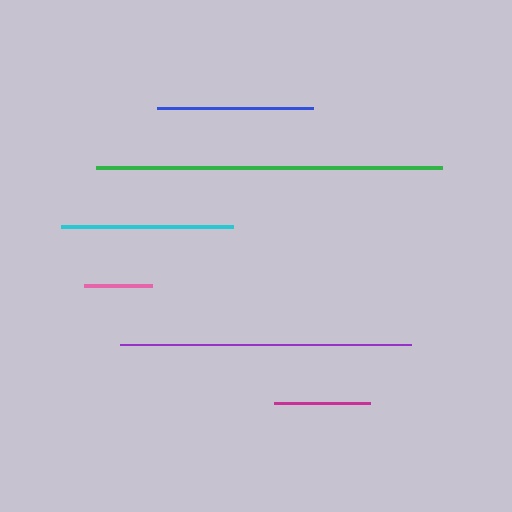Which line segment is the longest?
The green line is the longest at approximately 346 pixels.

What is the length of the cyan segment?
The cyan segment is approximately 173 pixels long.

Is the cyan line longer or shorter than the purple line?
The purple line is longer than the cyan line.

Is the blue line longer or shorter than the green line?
The green line is longer than the blue line.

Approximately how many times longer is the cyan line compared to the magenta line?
The cyan line is approximately 1.8 times the length of the magenta line.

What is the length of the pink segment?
The pink segment is approximately 67 pixels long.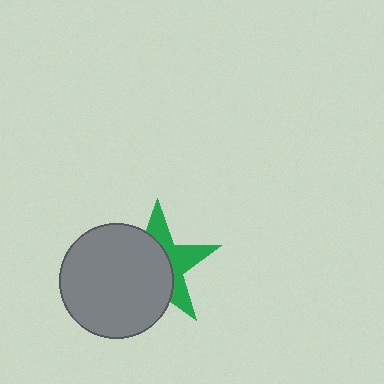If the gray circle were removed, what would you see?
You would see the complete green star.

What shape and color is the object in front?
The object in front is a gray circle.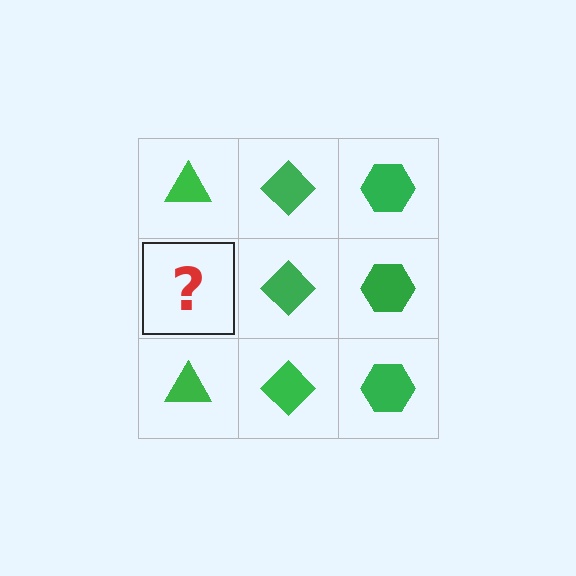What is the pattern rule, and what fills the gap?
The rule is that each column has a consistent shape. The gap should be filled with a green triangle.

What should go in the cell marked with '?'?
The missing cell should contain a green triangle.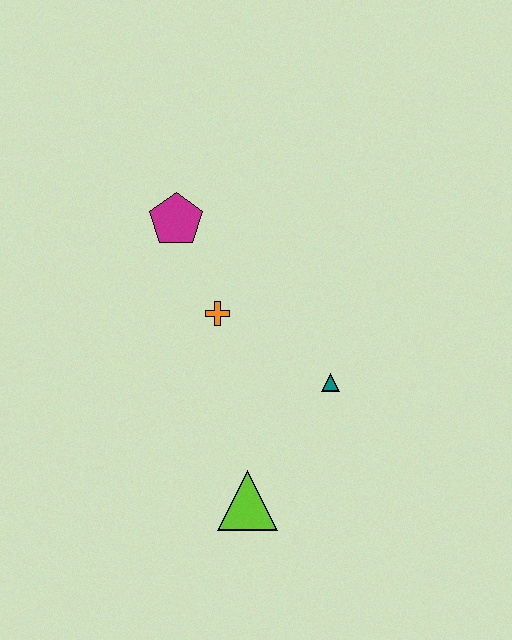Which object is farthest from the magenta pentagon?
The lime triangle is farthest from the magenta pentagon.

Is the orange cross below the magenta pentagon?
Yes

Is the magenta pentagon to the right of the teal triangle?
No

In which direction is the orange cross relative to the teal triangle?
The orange cross is to the left of the teal triangle.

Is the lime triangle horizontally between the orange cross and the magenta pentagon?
No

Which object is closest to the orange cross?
The magenta pentagon is closest to the orange cross.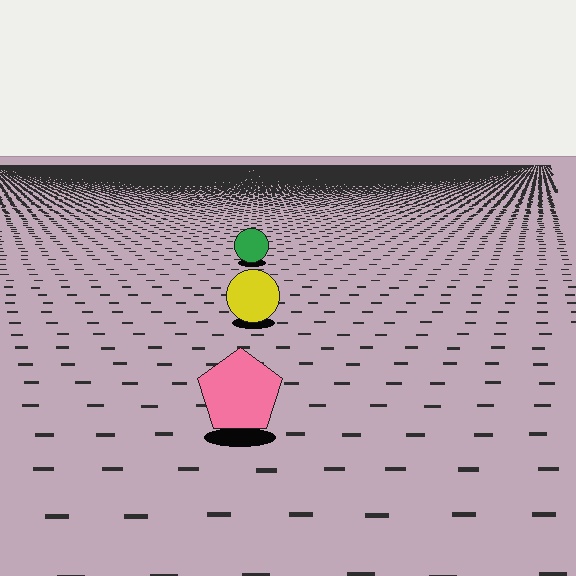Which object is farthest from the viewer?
The green circle is farthest from the viewer. It appears smaller and the ground texture around it is denser.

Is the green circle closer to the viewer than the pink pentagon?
No. The pink pentagon is closer — you can tell from the texture gradient: the ground texture is coarser near it.